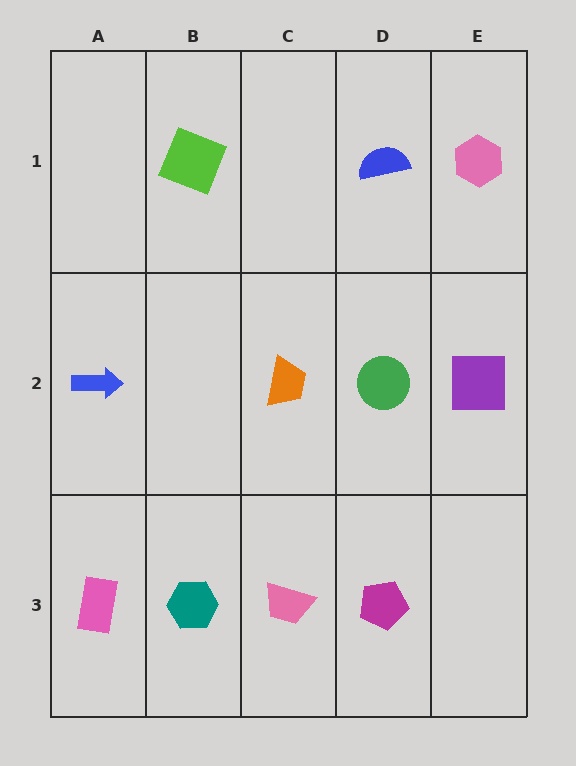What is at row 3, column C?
A pink trapezoid.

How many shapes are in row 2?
4 shapes.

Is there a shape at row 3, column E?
No, that cell is empty.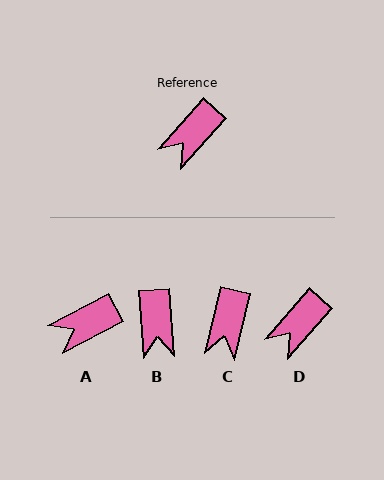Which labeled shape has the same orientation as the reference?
D.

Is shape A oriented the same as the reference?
No, it is off by about 21 degrees.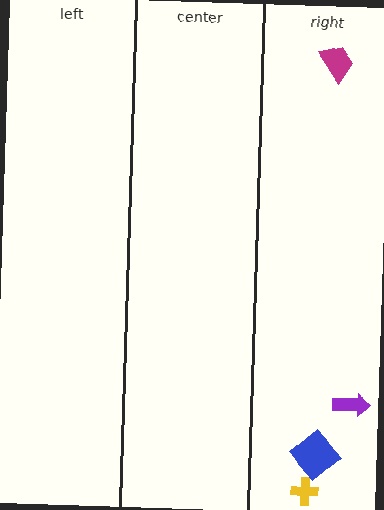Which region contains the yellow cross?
The right region.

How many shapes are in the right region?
4.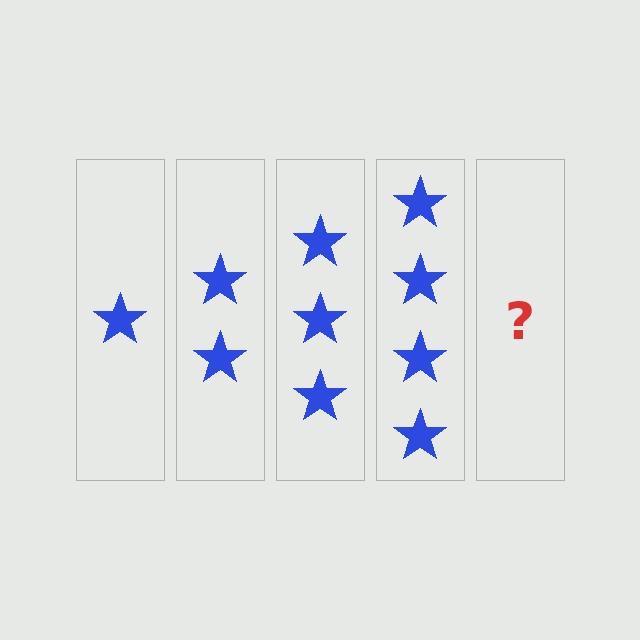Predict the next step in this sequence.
The next step is 5 stars.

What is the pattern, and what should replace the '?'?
The pattern is that each step adds one more star. The '?' should be 5 stars.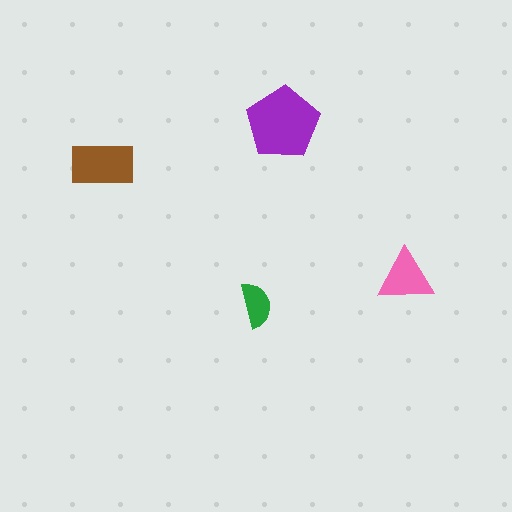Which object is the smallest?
The green semicircle.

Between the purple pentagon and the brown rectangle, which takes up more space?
The purple pentagon.